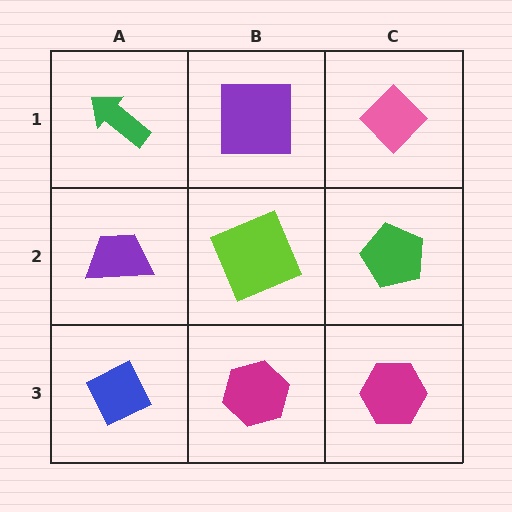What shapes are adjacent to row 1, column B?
A lime square (row 2, column B), a green arrow (row 1, column A), a pink diamond (row 1, column C).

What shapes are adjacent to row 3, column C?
A green pentagon (row 2, column C), a magenta hexagon (row 3, column B).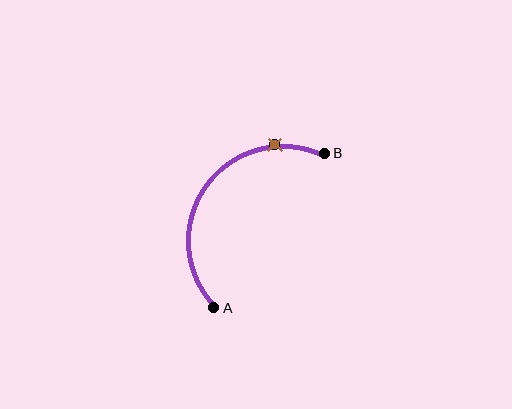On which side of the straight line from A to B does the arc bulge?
The arc bulges above and to the left of the straight line connecting A and B.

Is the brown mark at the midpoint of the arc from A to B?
No. The brown mark lies on the arc but is closer to endpoint B. The arc midpoint would be at the point on the curve equidistant along the arc from both A and B.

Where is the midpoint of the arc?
The arc midpoint is the point on the curve farthest from the straight line joining A and B. It sits above and to the left of that line.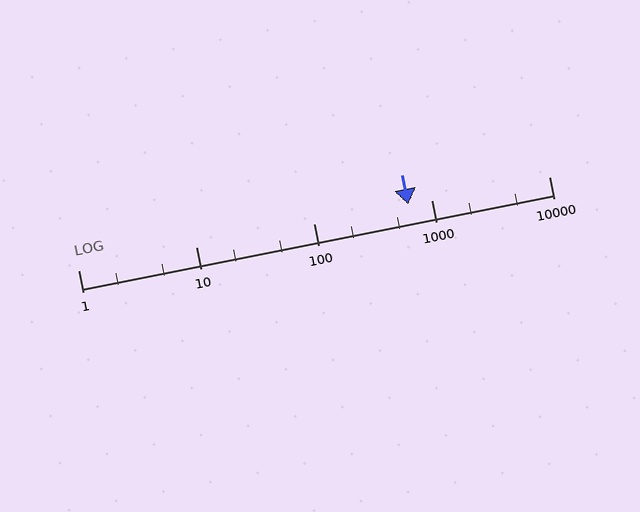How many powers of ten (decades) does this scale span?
The scale spans 4 decades, from 1 to 10000.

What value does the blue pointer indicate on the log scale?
The pointer indicates approximately 640.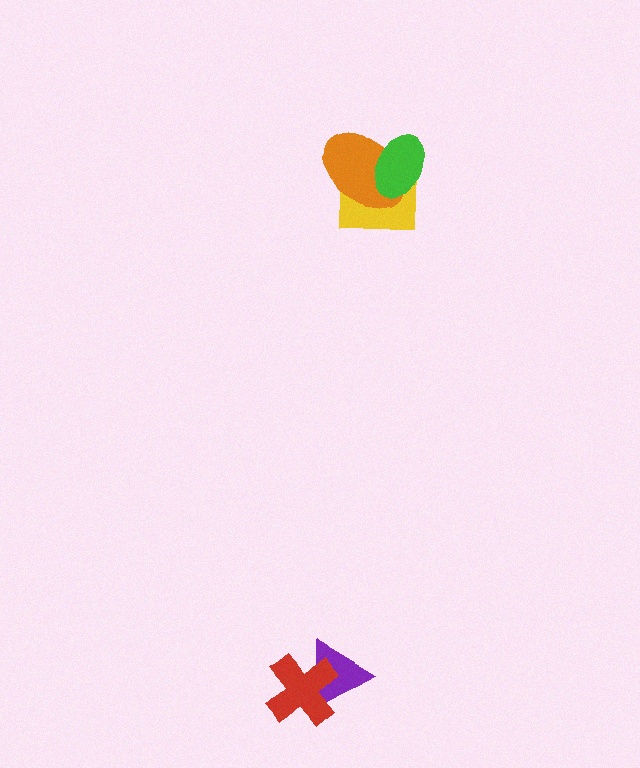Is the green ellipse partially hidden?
No, no other shape covers it.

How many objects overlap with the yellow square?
2 objects overlap with the yellow square.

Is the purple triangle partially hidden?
Yes, it is partially covered by another shape.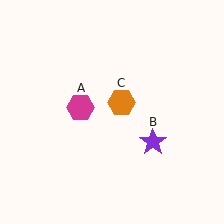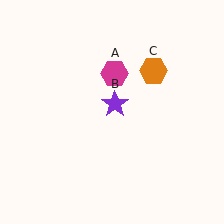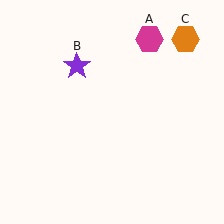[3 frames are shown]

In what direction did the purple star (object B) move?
The purple star (object B) moved up and to the left.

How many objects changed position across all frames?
3 objects changed position: magenta hexagon (object A), purple star (object B), orange hexagon (object C).